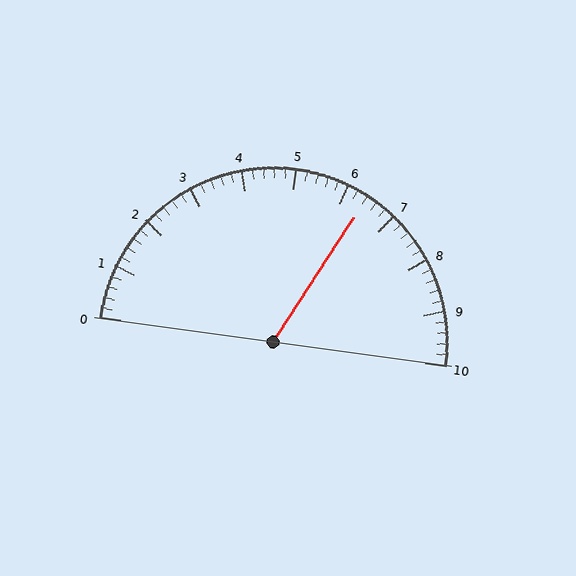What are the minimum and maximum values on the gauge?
The gauge ranges from 0 to 10.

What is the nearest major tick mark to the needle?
The nearest major tick mark is 6.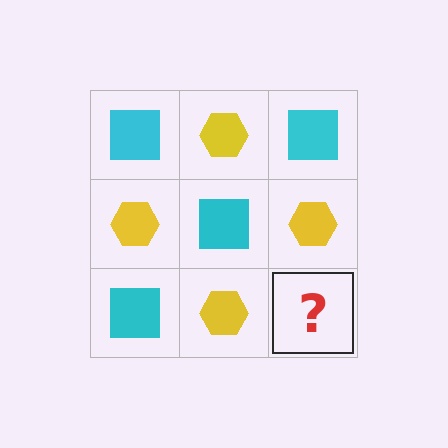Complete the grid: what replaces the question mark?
The question mark should be replaced with a cyan square.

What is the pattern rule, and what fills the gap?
The rule is that it alternates cyan square and yellow hexagon in a checkerboard pattern. The gap should be filled with a cyan square.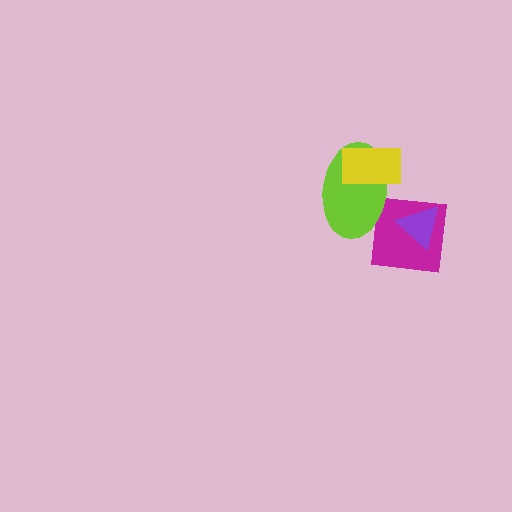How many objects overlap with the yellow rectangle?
1 object overlaps with the yellow rectangle.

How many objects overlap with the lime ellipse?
2 objects overlap with the lime ellipse.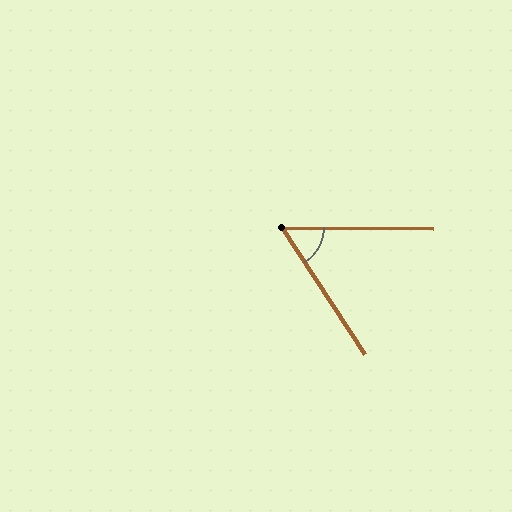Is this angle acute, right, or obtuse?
It is acute.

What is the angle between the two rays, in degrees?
Approximately 56 degrees.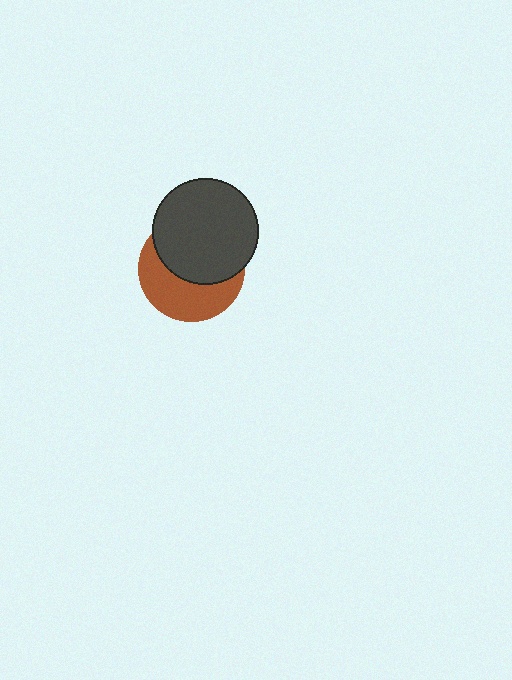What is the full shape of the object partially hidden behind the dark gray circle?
The partially hidden object is a brown circle.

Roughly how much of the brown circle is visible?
About half of it is visible (roughly 46%).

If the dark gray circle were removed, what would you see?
You would see the complete brown circle.